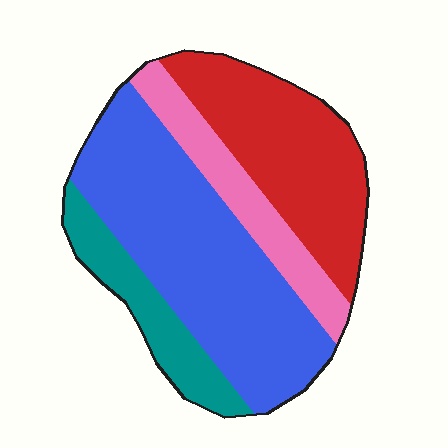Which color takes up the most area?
Blue, at roughly 45%.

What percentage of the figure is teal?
Teal takes up less than a quarter of the figure.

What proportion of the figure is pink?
Pink covers about 15% of the figure.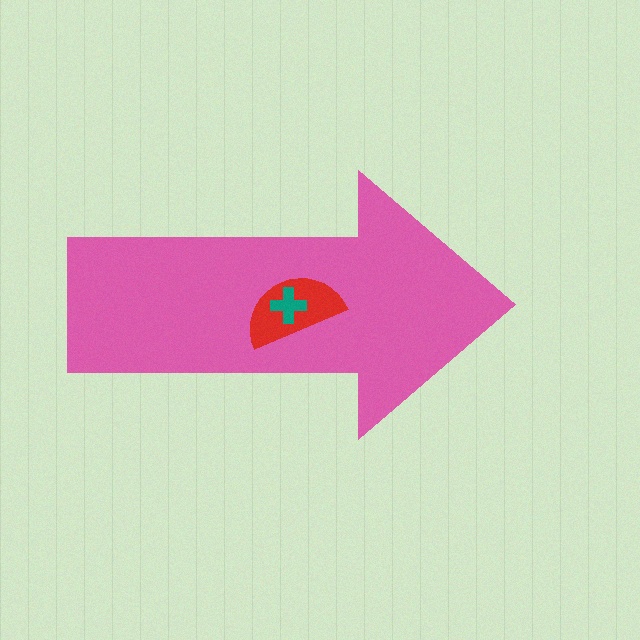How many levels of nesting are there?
3.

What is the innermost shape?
The teal cross.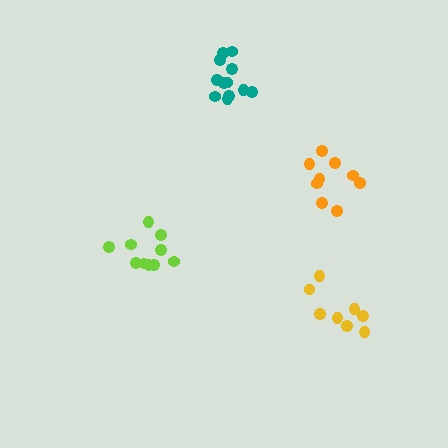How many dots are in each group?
Group 1: 8 dots, Group 2: 10 dots, Group 3: 9 dots, Group 4: 12 dots (39 total).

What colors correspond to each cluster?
The clusters are colored: yellow, lime, orange, teal.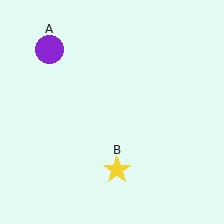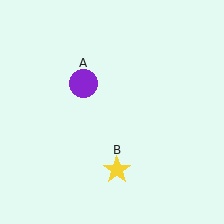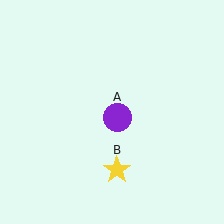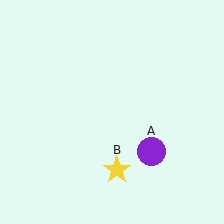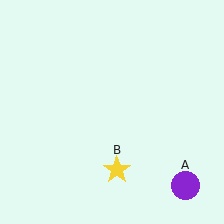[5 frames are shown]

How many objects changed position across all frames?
1 object changed position: purple circle (object A).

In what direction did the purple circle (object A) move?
The purple circle (object A) moved down and to the right.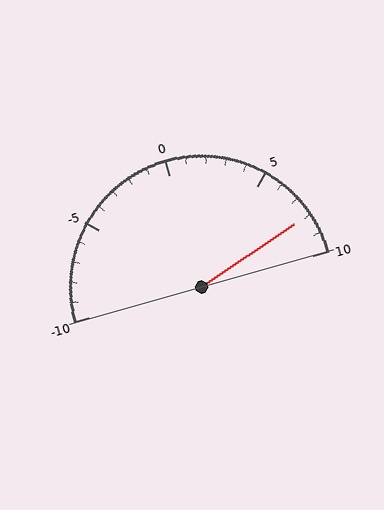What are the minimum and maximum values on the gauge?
The gauge ranges from -10 to 10.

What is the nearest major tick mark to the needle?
The nearest major tick mark is 10.